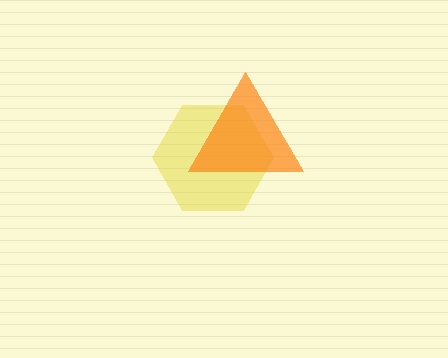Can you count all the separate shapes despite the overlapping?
Yes, there are 2 separate shapes.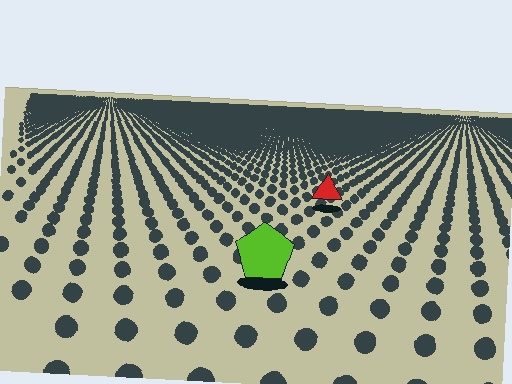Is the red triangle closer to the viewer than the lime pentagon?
No. The lime pentagon is closer — you can tell from the texture gradient: the ground texture is coarser near it.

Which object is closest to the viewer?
The lime pentagon is closest. The texture marks near it are larger and more spread out.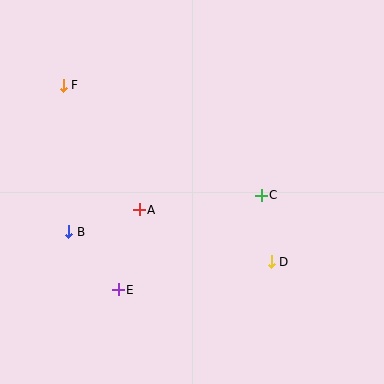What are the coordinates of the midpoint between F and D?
The midpoint between F and D is at (167, 174).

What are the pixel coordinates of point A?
Point A is at (139, 210).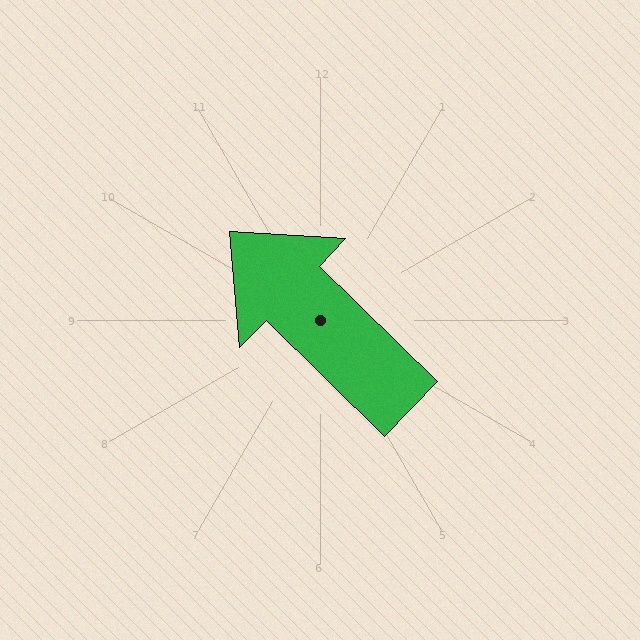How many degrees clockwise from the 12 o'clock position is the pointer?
Approximately 314 degrees.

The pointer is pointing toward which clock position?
Roughly 10 o'clock.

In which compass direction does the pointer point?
Northwest.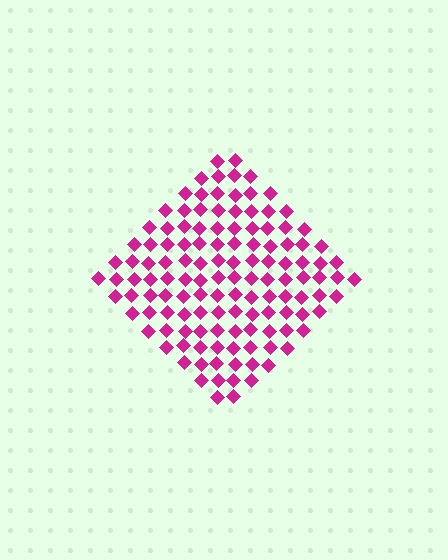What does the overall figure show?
The overall figure shows a diamond.